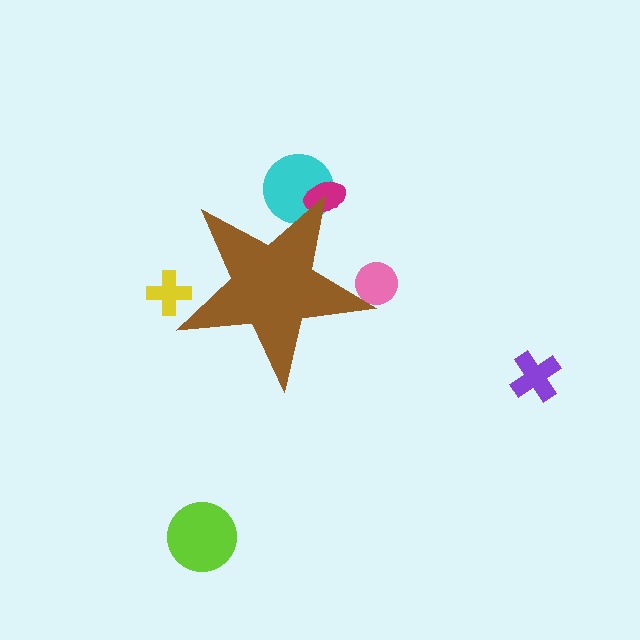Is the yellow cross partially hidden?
Yes, the yellow cross is partially hidden behind the brown star.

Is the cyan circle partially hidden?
Yes, the cyan circle is partially hidden behind the brown star.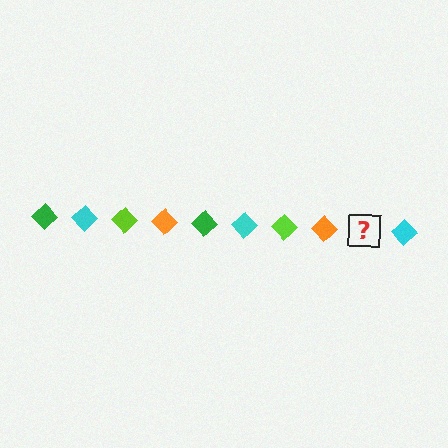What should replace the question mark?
The question mark should be replaced with a green diamond.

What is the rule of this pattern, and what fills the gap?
The rule is that the pattern cycles through green, cyan, lime, orange diamonds. The gap should be filled with a green diamond.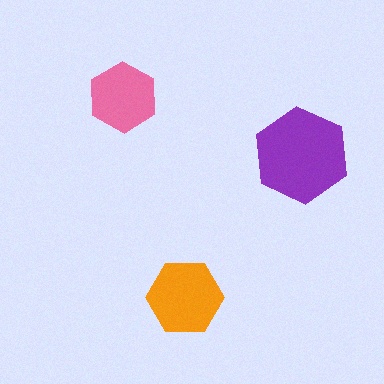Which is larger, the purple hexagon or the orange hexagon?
The purple one.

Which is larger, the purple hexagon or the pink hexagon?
The purple one.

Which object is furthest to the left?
The pink hexagon is leftmost.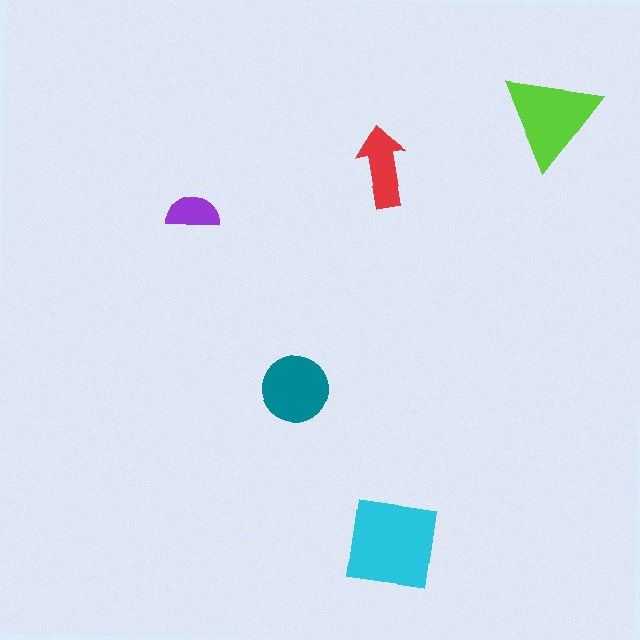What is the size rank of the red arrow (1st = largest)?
4th.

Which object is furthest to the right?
The lime triangle is rightmost.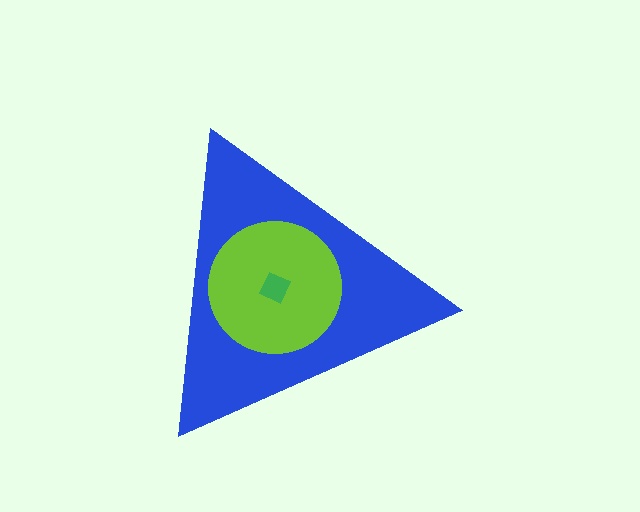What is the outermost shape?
The blue triangle.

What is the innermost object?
The green diamond.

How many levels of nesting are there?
3.